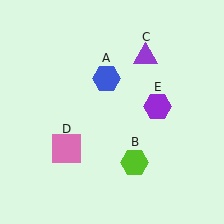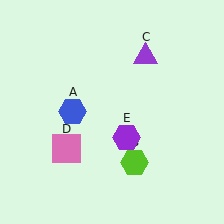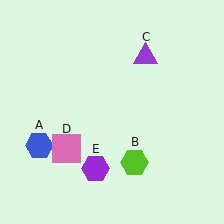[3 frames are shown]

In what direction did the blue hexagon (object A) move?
The blue hexagon (object A) moved down and to the left.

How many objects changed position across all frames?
2 objects changed position: blue hexagon (object A), purple hexagon (object E).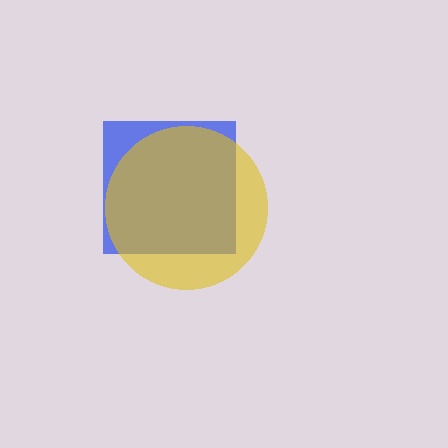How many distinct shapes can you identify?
There are 2 distinct shapes: a blue square, a yellow circle.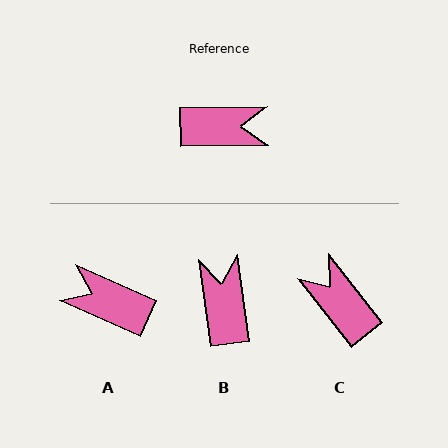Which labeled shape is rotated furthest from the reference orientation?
A, about 155 degrees away.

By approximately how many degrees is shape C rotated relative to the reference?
Approximately 128 degrees counter-clockwise.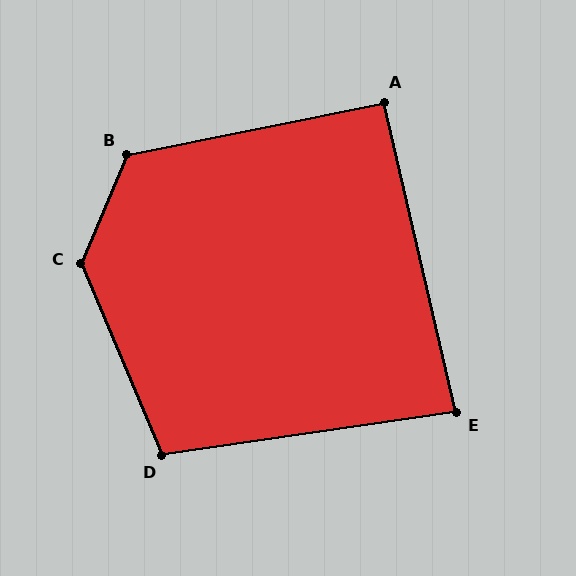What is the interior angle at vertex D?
Approximately 105 degrees (obtuse).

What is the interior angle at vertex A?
Approximately 91 degrees (approximately right).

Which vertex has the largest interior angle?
C, at approximately 134 degrees.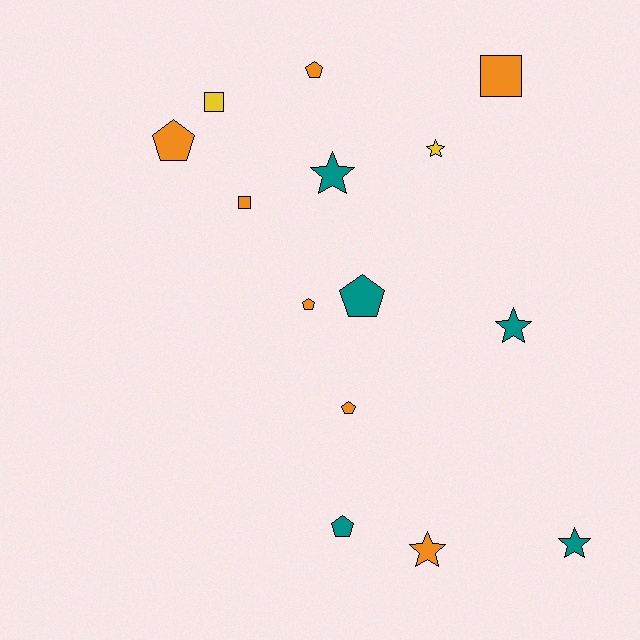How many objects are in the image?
There are 14 objects.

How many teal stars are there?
There are 3 teal stars.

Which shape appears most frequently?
Pentagon, with 6 objects.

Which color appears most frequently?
Orange, with 7 objects.